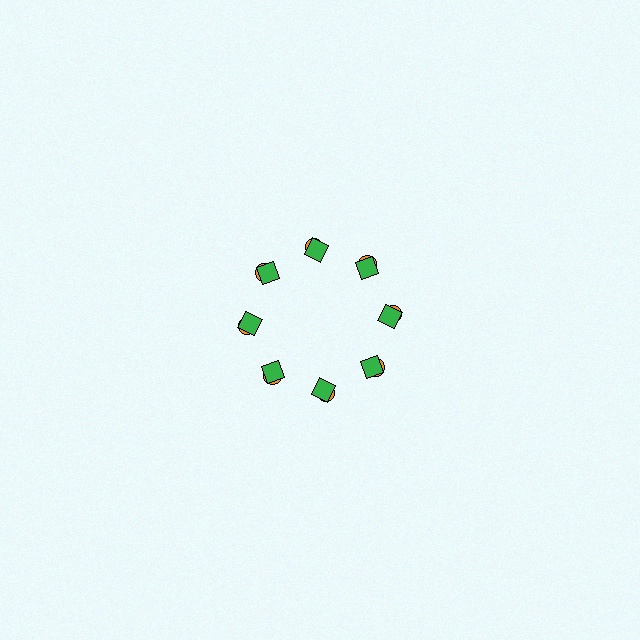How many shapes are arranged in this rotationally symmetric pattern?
There are 16 shapes, arranged in 8 groups of 2.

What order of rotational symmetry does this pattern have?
This pattern has 8-fold rotational symmetry.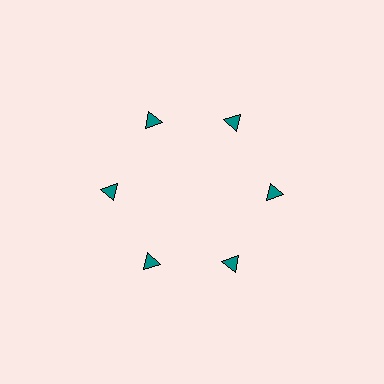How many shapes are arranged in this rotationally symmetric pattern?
There are 6 shapes, arranged in 6 groups of 1.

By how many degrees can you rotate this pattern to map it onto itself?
The pattern maps onto itself every 60 degrees of rotation.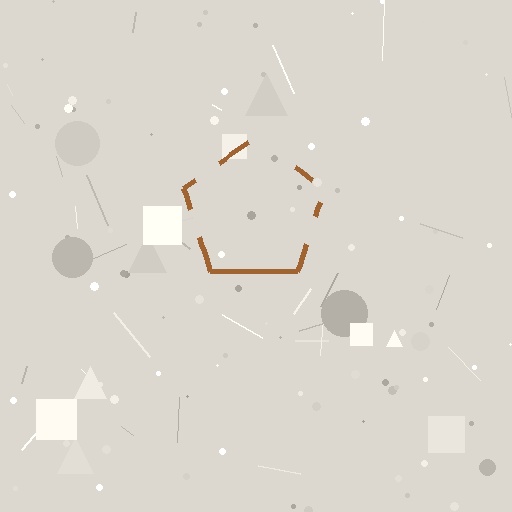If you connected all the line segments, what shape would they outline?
They would outline a pentagon.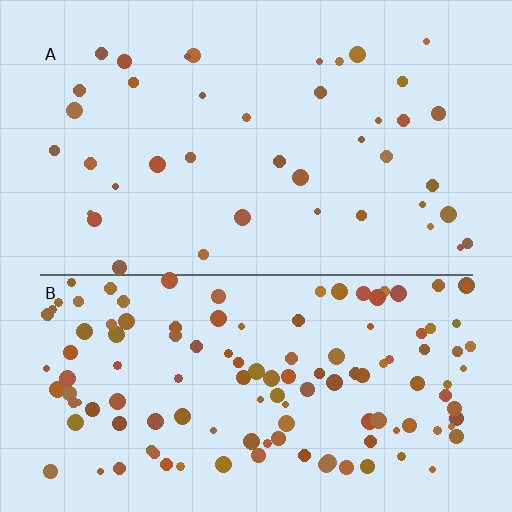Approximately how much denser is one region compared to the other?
Approximately 3.1× — region B over region A.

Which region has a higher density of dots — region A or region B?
B (the bottom).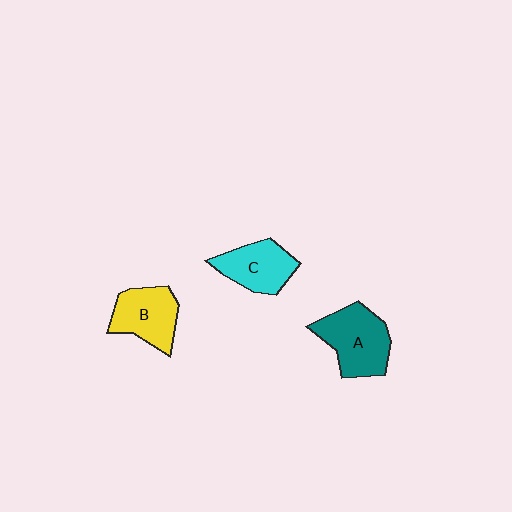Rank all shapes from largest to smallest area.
From largest to smallest: A (teal), B (yellow), C (cyan).